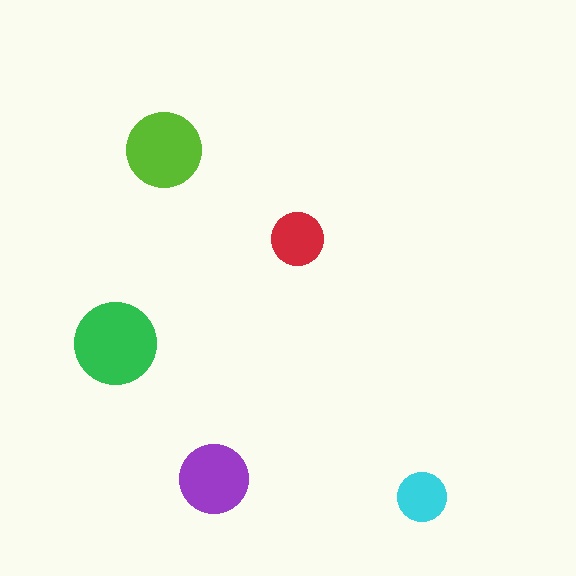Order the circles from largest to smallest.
the green one, the lime one, the purple one, the red one, the cyan one.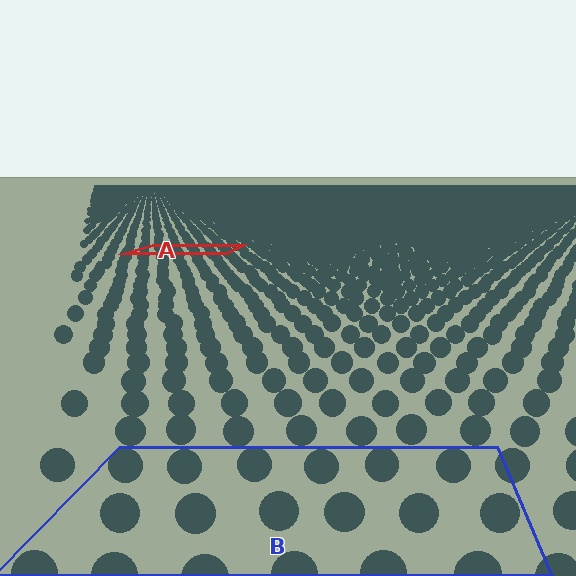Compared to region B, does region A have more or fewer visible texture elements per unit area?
Region A has more texture elements per unit area — they are packed more densely because it is farther away.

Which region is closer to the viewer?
Region B is closer. The texture elements there are larger and more spread out.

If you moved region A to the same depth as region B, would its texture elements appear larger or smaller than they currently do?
They would appear larger. At a closer depth, the same texture elements are projected at a bigger on-screen size.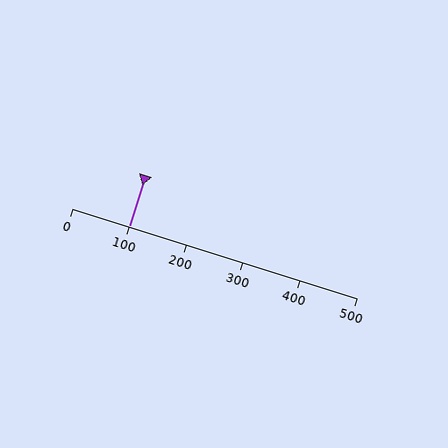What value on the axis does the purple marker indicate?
The marker indicates approximately 100.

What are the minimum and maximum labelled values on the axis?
The axis runs from 0 to 500.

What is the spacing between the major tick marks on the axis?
The major ticks are spaced 100 apart.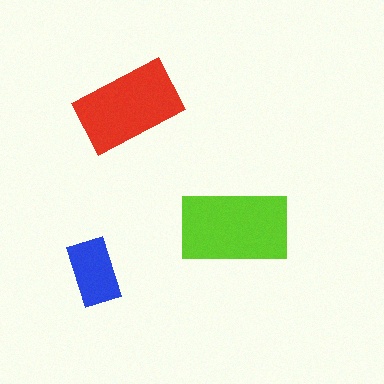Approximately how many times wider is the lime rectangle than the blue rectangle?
About 1.5 times wider.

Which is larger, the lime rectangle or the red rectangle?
The lime one.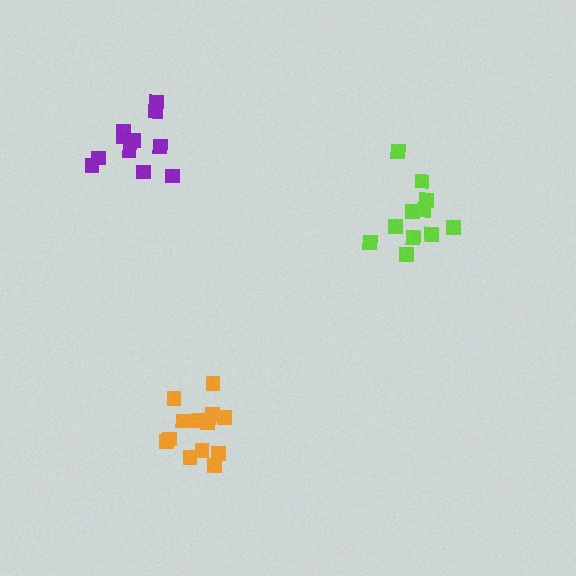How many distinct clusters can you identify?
There are 3 distinct clusters.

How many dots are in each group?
Group 1: 11 dots, Group 2: 11 dots, Group 3: 14 dots (36 total).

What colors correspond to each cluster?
The clusters are colored: lime, purple, orange.